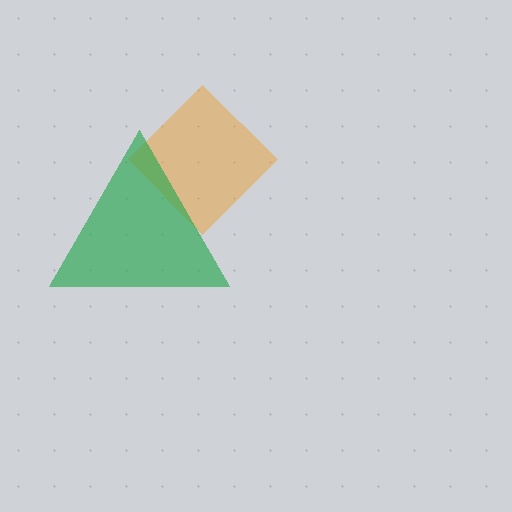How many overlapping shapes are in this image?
There are 2 overlapping shapes in the image.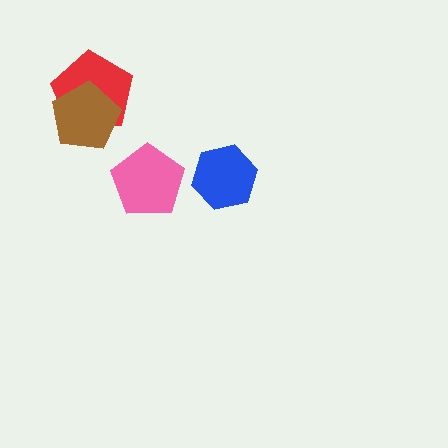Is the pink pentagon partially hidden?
No, no other shape covers it.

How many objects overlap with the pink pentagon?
0 objects overlap with the pink pentagon.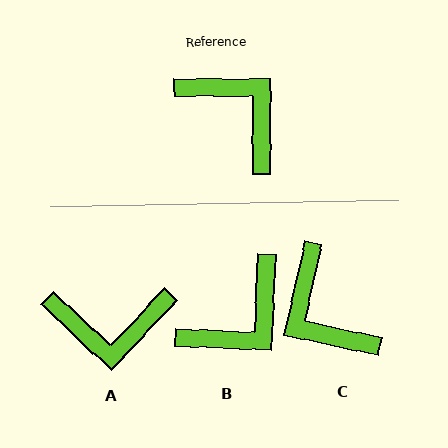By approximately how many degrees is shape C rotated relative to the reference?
Approximately 168 degrees counter-clockwise.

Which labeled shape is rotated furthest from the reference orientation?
C, about 168 degrees away.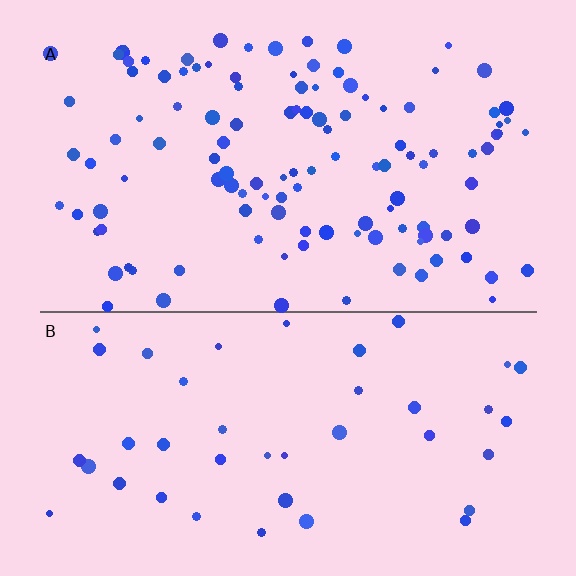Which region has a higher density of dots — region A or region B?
A (the top).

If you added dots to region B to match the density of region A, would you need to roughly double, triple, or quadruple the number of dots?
Approximately triple.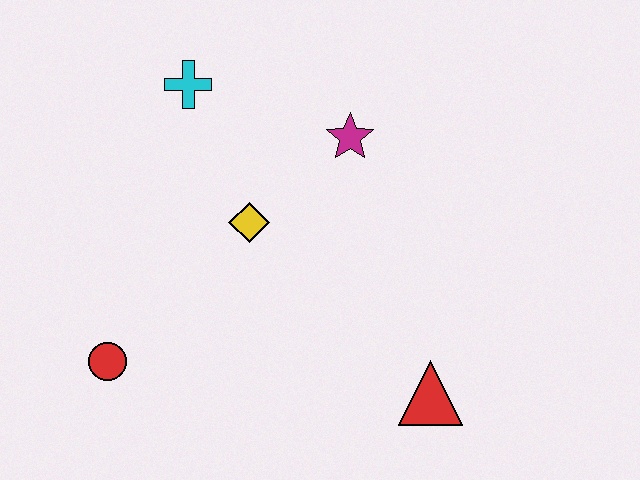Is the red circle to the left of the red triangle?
Yes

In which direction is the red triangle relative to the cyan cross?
The red triangle is below the cyan cross.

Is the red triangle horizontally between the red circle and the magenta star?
No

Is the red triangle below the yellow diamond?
Yes